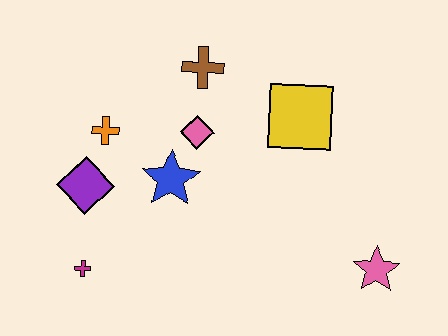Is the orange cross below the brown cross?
Yes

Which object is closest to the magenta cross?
The purple diamond is closest to the magenta cross.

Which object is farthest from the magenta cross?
The pink star is farthest from the magenta cross.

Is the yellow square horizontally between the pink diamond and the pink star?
Yes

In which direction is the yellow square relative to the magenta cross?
The yellow square is to the right of the magenta cross.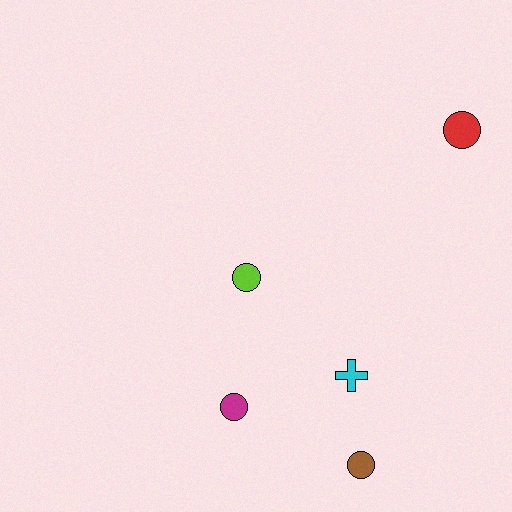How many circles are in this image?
There are 4 circles.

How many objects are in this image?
There are 5 objects.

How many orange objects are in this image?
There are no orange objects.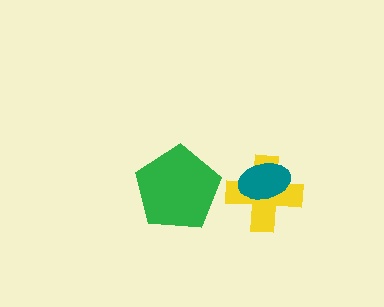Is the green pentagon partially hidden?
No, no other shape covers it.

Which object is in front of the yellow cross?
The teal ellipse is in front of the yellow cross.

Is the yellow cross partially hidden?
Yes, it is partially covered by another shape.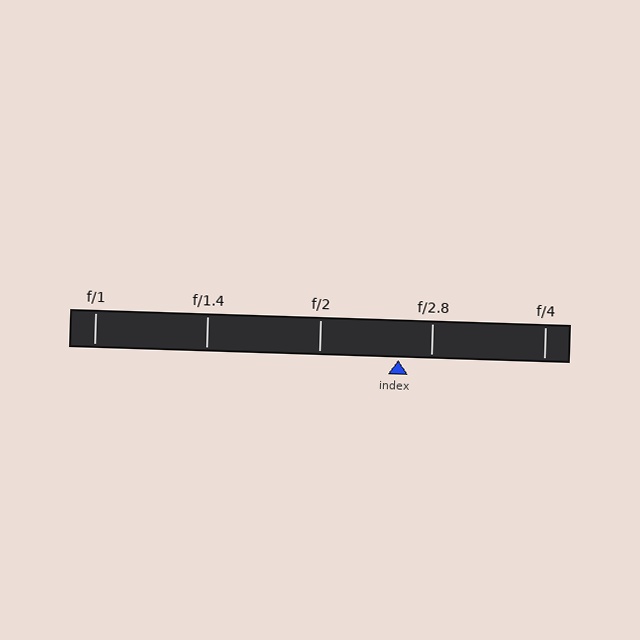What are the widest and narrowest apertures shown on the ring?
The widest aperture shown is f/1 and the narrowest is f/4.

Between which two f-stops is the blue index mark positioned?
The index mark is between f/2 and f/2.8.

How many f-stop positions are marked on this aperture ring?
There are 5 f-stop positions marked.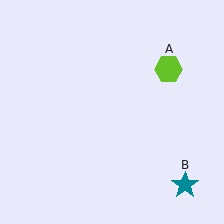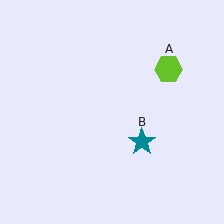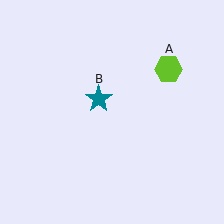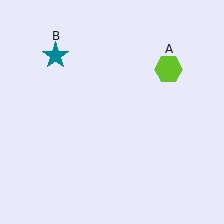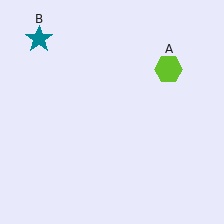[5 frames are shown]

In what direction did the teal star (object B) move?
The teal star (object B) moved up and to the left.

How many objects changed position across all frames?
1 object changed position: teal star (object B).